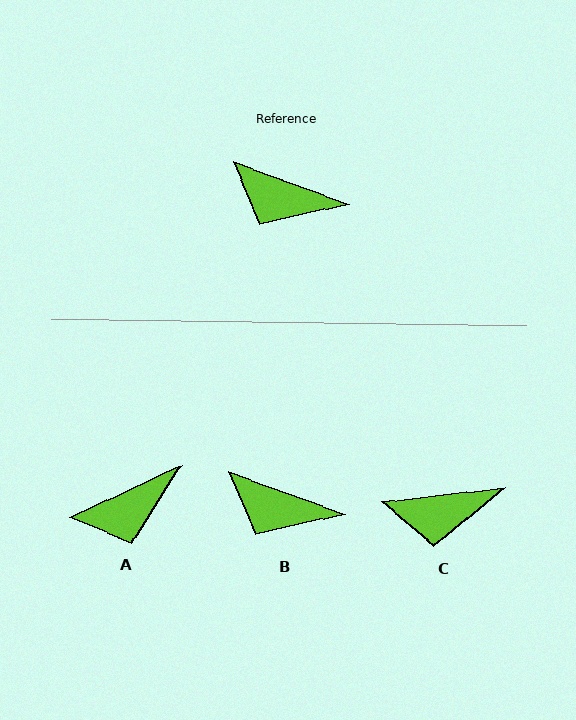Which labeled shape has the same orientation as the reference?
B.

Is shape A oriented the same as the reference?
No, it is off by about 45 degrees.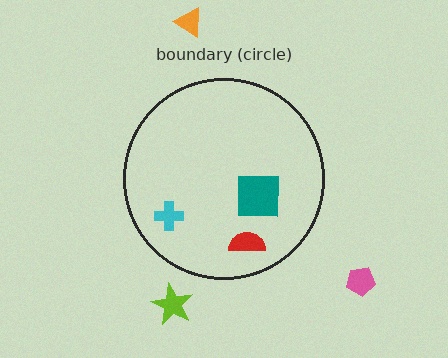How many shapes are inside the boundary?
3 inside, 3 outside.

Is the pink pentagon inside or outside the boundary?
Outside.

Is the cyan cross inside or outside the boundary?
Inside.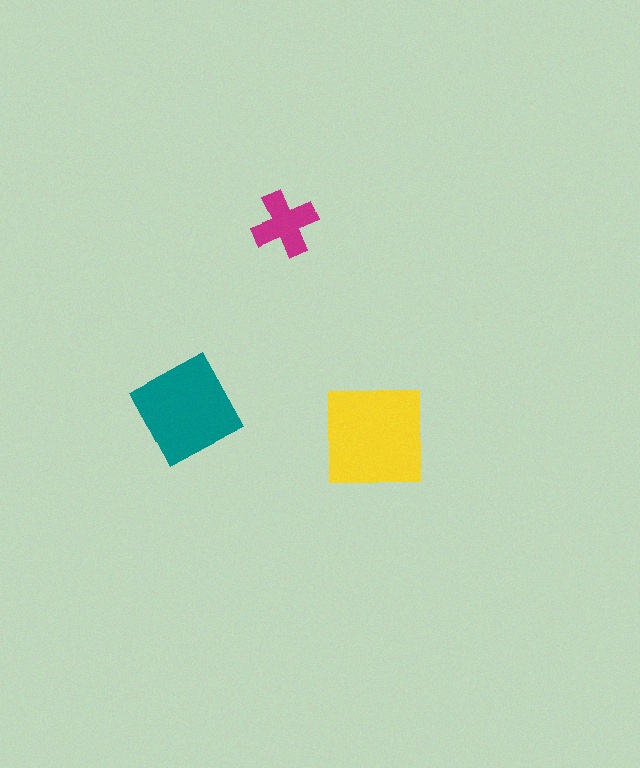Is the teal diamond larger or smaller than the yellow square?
Smaller.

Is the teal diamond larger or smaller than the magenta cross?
Larger.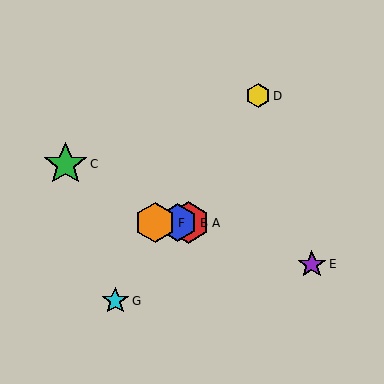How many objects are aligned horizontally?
3 objects (A, B, F) are aligned horizontally.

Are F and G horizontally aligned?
No, F is at y≈223 and G is at y≈301.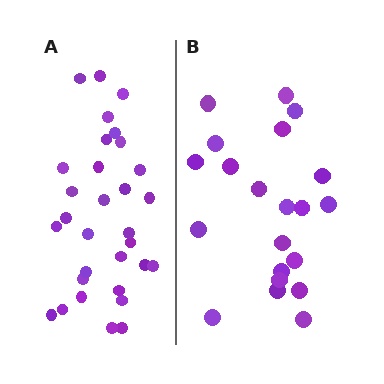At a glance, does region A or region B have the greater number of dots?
Region A (the left region) has more dots.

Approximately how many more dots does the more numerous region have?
Region A has roughly 10 or so more dots than region B.